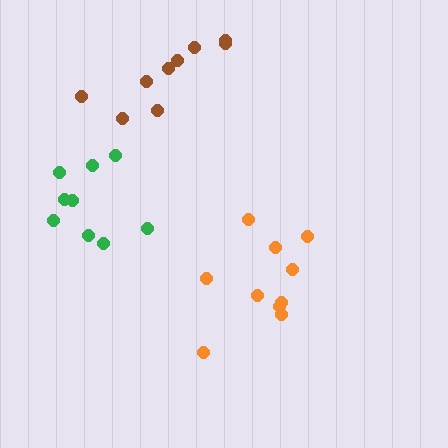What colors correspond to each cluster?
The clusters are colored: brown, orange, green.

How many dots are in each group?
Group 1: 9 dots, Group 2: 10 dots, Group 3: 9 dots (28 total).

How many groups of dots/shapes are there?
There are 3 groups.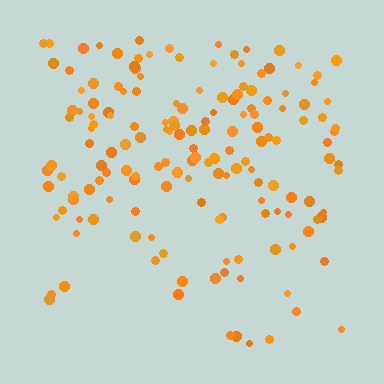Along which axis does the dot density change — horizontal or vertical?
Vertical.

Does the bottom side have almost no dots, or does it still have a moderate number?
Still a moderate number, just noticeably fewer than the top.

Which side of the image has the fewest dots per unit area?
The bottom.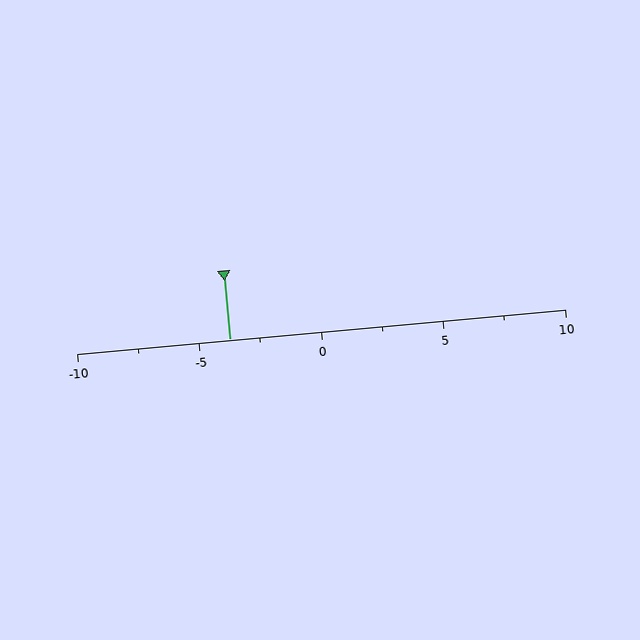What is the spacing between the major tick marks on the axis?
The major ticks are spaced 5 apart.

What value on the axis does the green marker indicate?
The marker indicates approximately -3.8.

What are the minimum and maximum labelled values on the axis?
The axis runs from -10 to 10.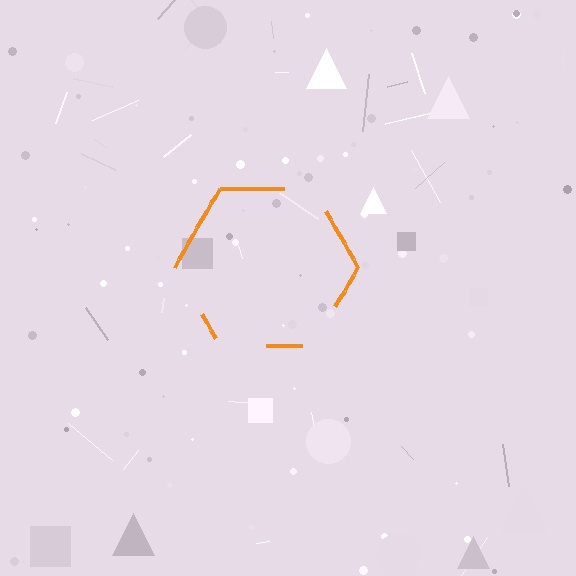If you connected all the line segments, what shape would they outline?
They would outline a hexagon.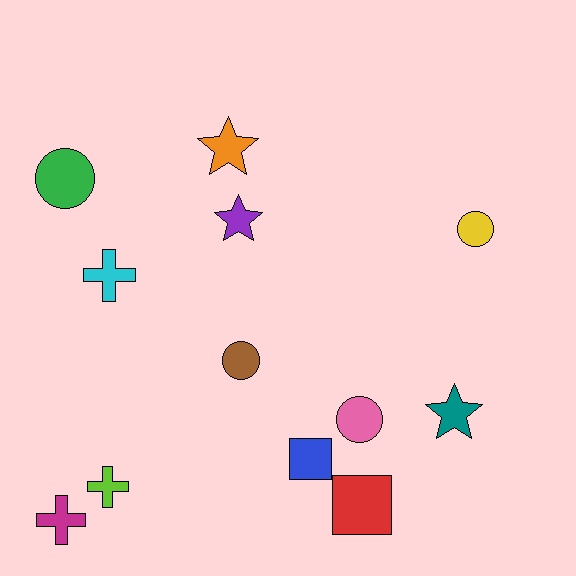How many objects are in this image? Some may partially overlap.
There are 12 objects.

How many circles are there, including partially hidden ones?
There are 4 circles.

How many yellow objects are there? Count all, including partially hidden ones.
There is 1 yellow object.